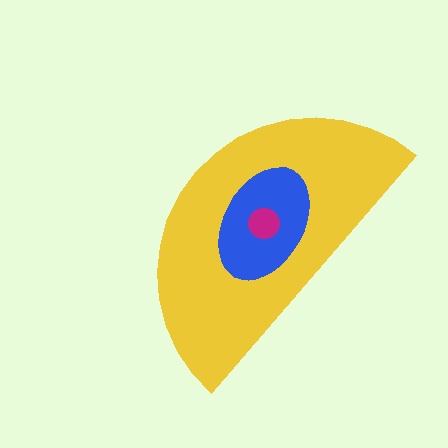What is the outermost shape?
The yellow semicircle.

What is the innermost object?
The magenta circle.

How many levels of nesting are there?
3.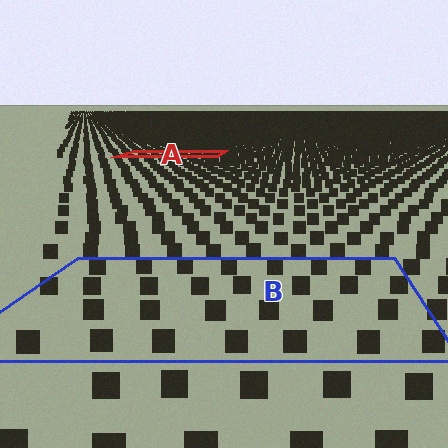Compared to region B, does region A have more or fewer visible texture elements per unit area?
Region A has more texture elements per unit area — they are packed more densely because it is farther away.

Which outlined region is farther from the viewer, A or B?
Region A is farther from the viewer — the texture elements inside it appear smaller and more densely packed.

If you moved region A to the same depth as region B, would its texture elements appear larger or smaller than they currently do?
They would appear larger. At a closer depth, the same texture elements are projected at a bigger on-screen size.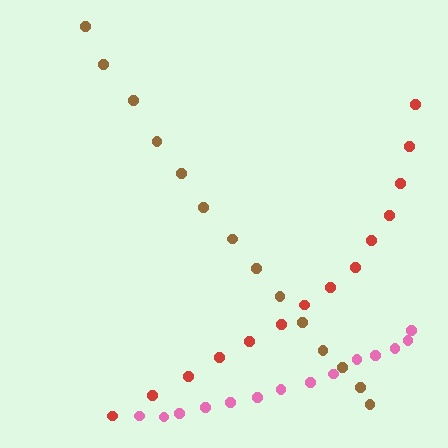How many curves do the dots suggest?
There are 3 distinct paths.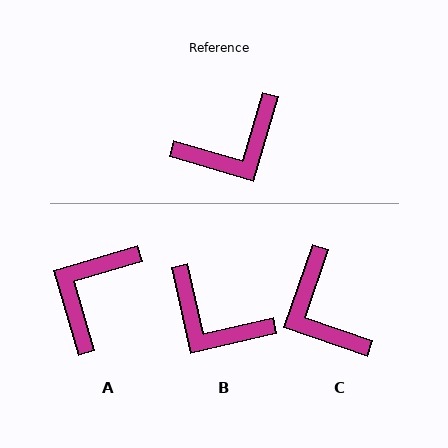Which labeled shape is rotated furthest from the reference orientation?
A, about 147 degrees away.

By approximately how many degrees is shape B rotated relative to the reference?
Approximately 61 degrees clockwise.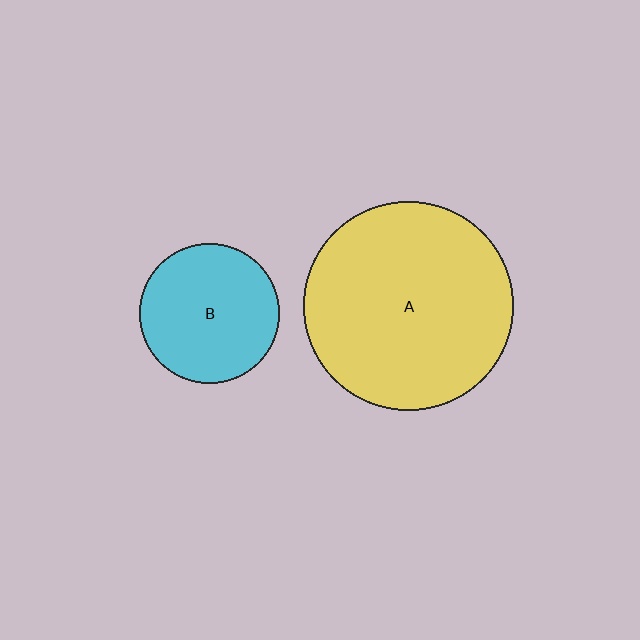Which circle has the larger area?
Circle A (yellow).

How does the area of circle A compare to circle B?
Approximately 2.3 times.